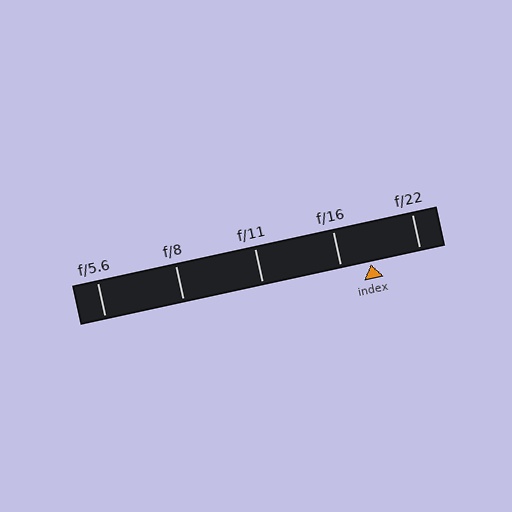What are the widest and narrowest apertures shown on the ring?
The widest aperture shown is f/5.6 and the narrowest is f/22.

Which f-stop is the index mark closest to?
The index mark is closest to f/16.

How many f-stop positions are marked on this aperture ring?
There are 5 f-stop positions marked.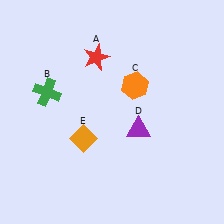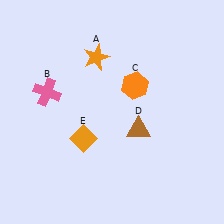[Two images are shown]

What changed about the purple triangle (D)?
In Image 1, D is purple. In Image 2, it changed to brown.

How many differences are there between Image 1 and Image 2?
There are 3 differences between the two images.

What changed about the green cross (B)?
In Image 1, B is green. In Image 2, it changed to pink.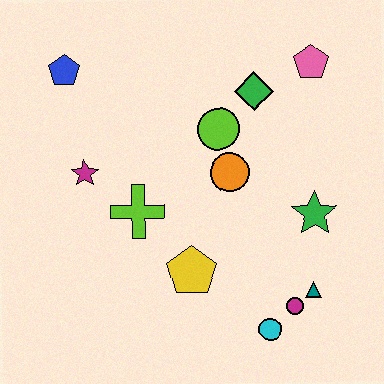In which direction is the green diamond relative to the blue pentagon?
The green diamond is to the right of the blue pentagon.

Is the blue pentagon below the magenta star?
No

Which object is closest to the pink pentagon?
The green diamond is closest to the pink pentagon.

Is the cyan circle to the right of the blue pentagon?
Yes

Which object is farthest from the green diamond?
The cyan circle is farthest from the green diamond.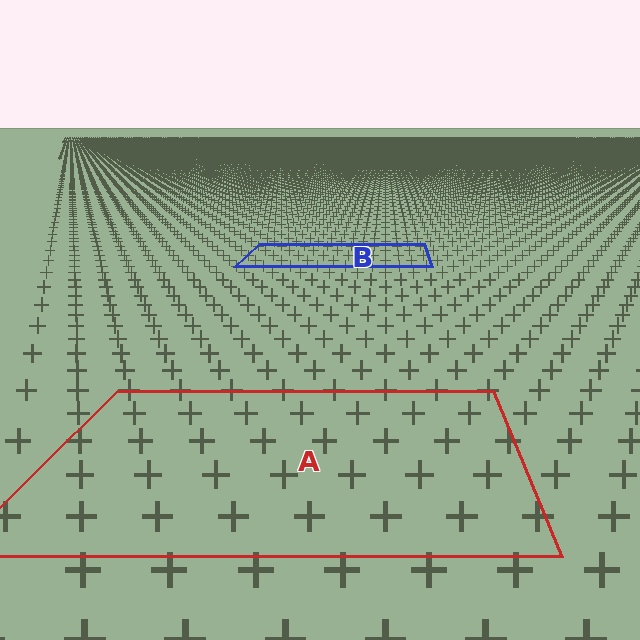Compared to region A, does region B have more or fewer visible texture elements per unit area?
Region B has more texture elements per unit area — they are packed more densely because it is farther away.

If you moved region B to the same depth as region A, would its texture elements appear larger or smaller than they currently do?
They would appear larger. At a closer depth, the same texture elements are projected at a bigger on-screen size.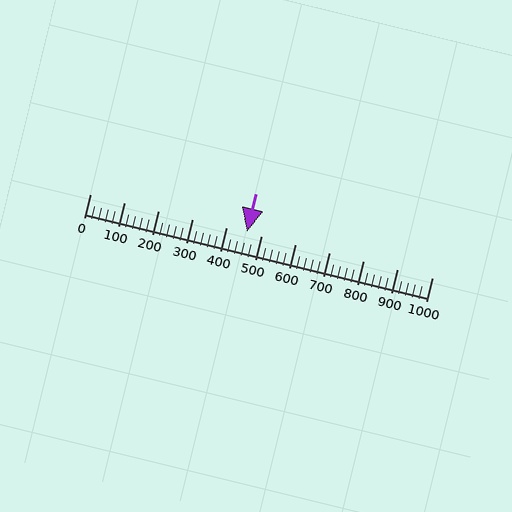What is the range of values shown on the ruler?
The ruler shows values from 0 to 1000.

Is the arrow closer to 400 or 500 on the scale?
The arrow is closer to 500.